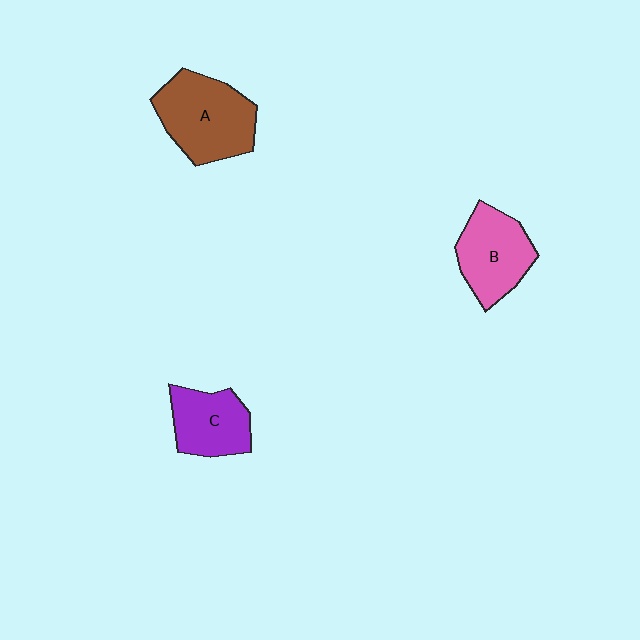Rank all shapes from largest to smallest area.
From largest to smallest: A (brown), B (pink), C (purple).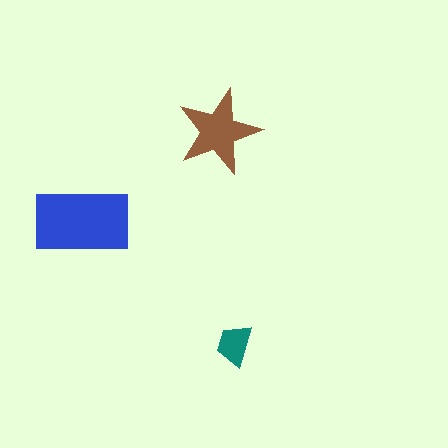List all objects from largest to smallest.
The blue rectangle, the brown star, the teal trapezoid.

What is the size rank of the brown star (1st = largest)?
2nd.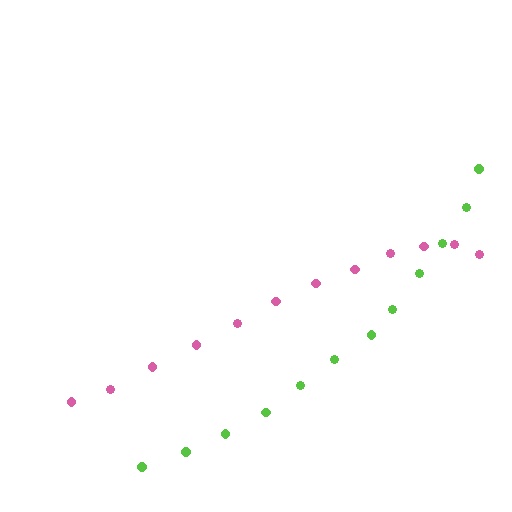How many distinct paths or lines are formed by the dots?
There are 2 distinct paths.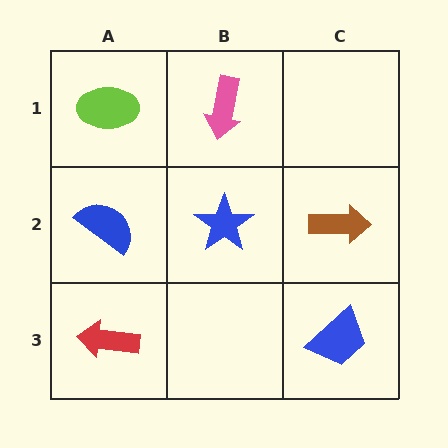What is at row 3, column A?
A red arrow.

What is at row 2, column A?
A blue semicircle.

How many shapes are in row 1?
2 shapes.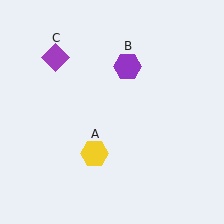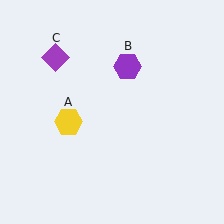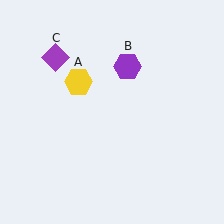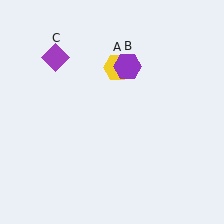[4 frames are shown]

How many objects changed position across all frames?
1 object changed position: yellow hexagon (object A).